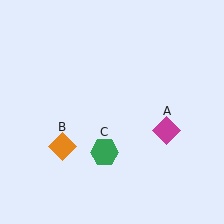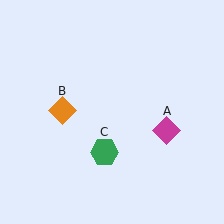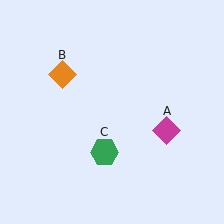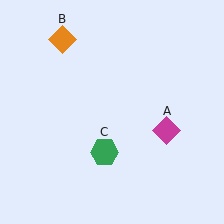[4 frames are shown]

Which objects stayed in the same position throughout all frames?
Magenta diamond (object A) and green hexagon (object C) remained stationary.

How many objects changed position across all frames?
1 object changed position: orange diamond (object B).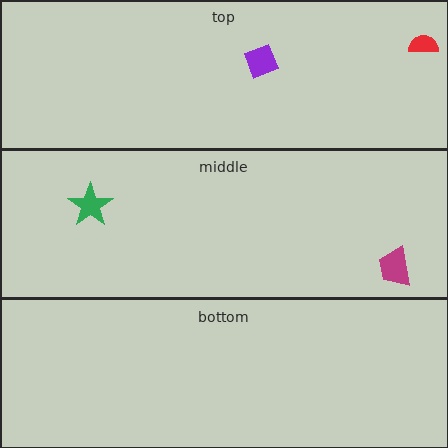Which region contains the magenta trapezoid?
The middle region.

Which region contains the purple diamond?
The top region.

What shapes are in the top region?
The purple diamond, the red semicircle.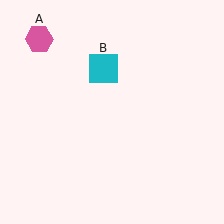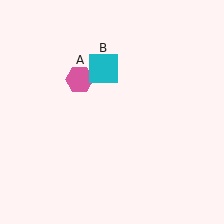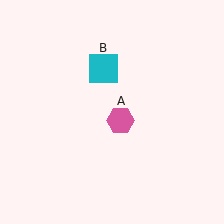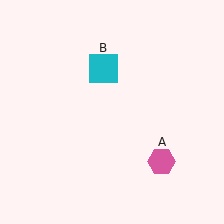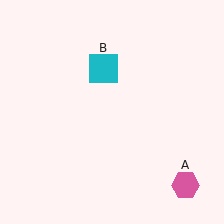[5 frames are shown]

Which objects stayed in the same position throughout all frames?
Cyan square (object B) remained stationary.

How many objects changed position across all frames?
1 object changed position: pink hexagon (object A).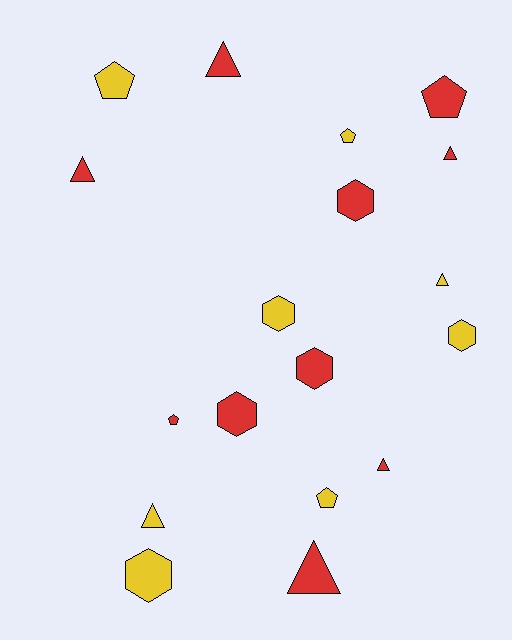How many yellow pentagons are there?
There are 3 yellow pentagons.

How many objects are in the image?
There are 18 objects.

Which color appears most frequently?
Red, with 10 objects.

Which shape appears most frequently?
Triangle, with 7 objects.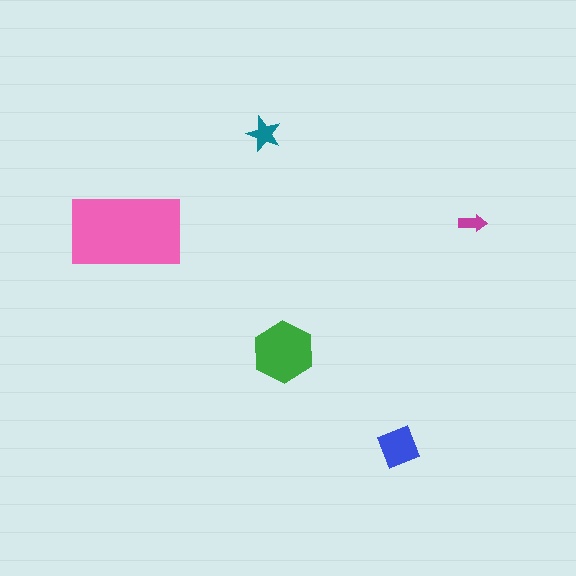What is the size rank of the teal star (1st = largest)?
4th.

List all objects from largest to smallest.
The pink rectangle, the green hexagon, the blue diamond, the teal star, the magenta arrow.